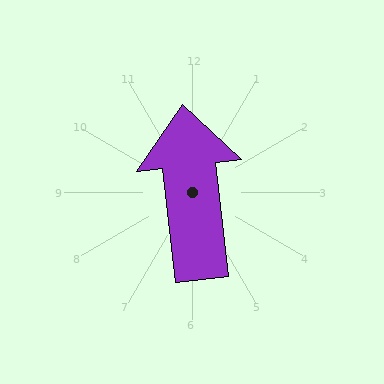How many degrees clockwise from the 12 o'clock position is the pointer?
Approximately 353 degrees.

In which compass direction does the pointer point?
North.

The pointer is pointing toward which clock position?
Roughly 12 o'clock.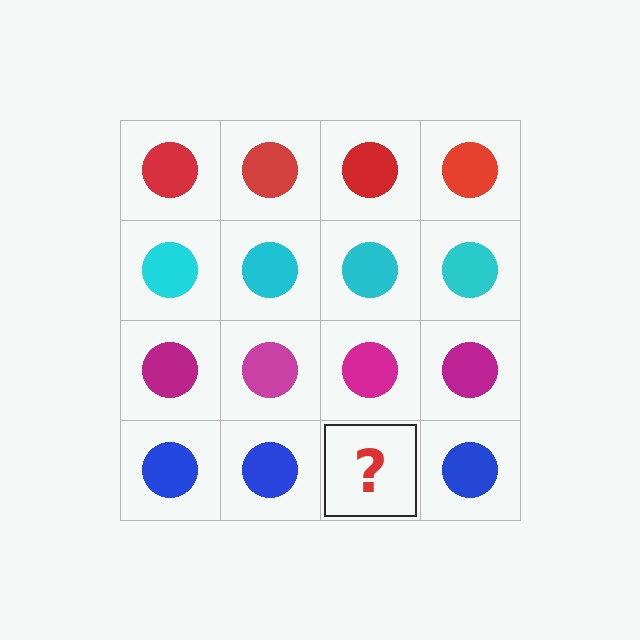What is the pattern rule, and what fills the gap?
The rule is that each row has a consistent color. The gap should be filled with a blue circle.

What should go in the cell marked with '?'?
The missing cell should contain a blue circle.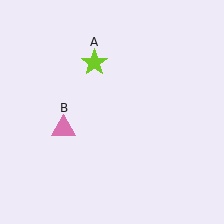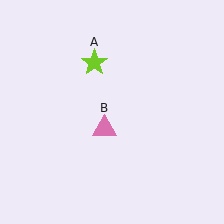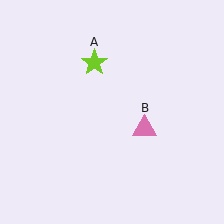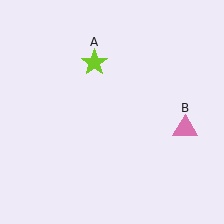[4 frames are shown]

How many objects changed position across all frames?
1 object changed position: pink triangle (object B).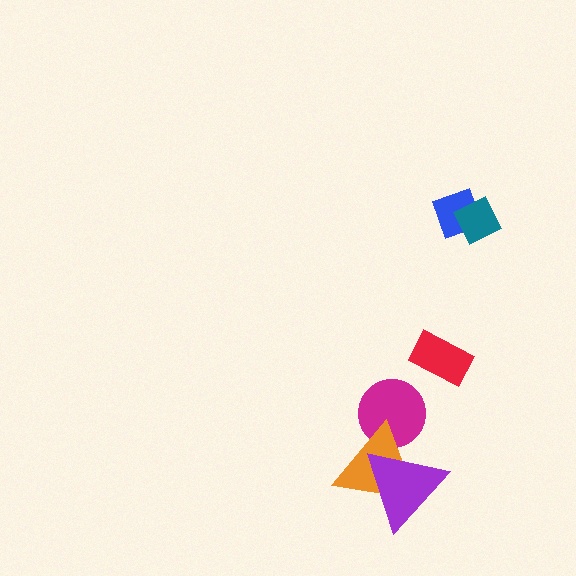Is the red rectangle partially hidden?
No, no other shape covers it.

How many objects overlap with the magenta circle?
2 objects overlap with the magenta circle.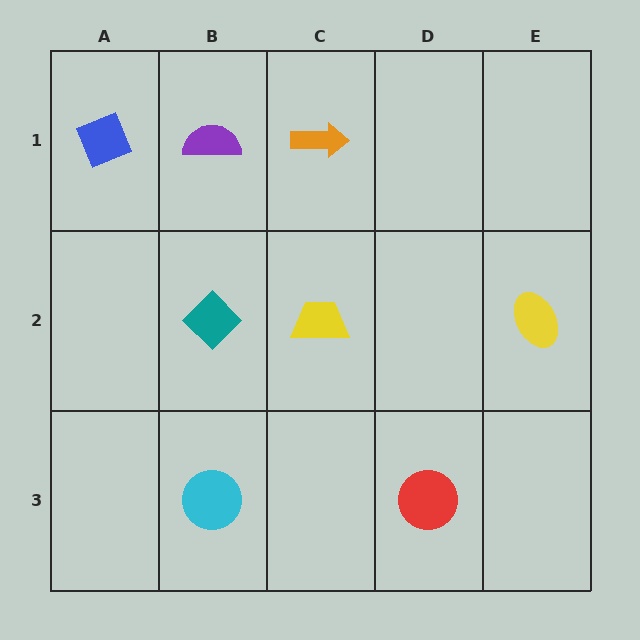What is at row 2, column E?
A yellow ellipse.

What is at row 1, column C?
An orange arrow.